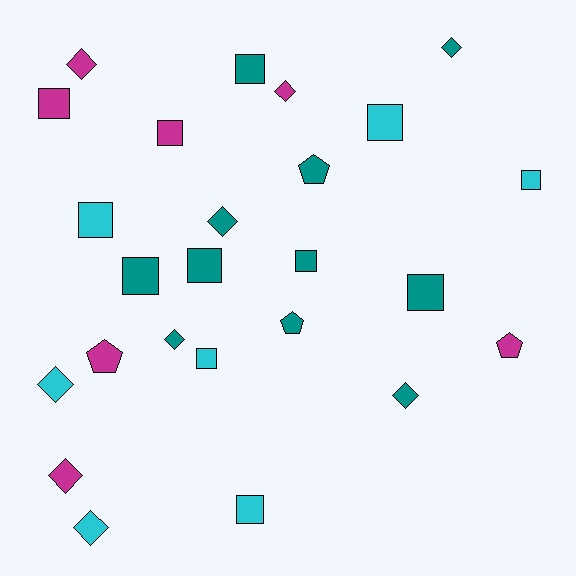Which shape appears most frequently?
Square, with 12 objects.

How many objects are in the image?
There are 25 objects.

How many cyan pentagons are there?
There are no cyan pentagons.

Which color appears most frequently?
Teal, with 11 objects.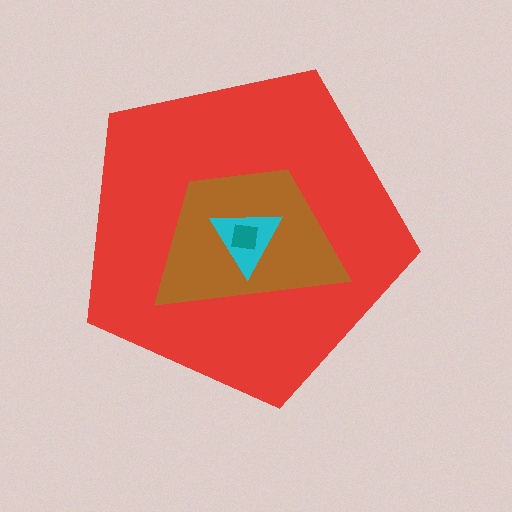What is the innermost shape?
The teal square.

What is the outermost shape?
The red pentagon.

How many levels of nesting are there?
4.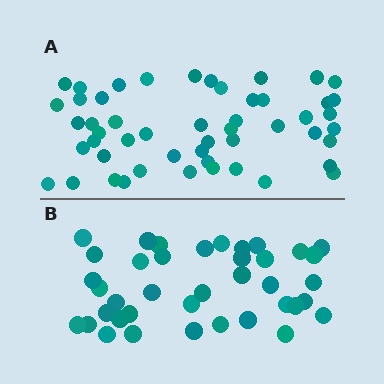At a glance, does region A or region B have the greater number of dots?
Region A (the top region) has more dots.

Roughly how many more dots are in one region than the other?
Region A has roughly 12 or so more dots than region B.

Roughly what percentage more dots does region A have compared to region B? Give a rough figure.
About 30% more.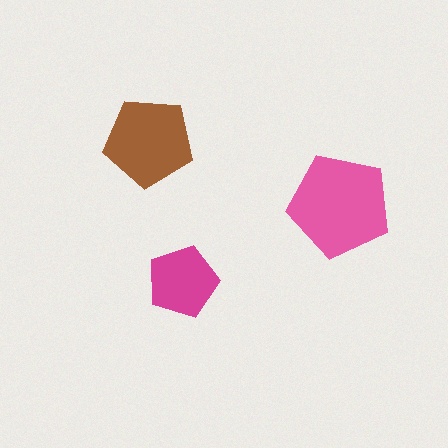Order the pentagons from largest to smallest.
the pink one, the brown one, the magenta one.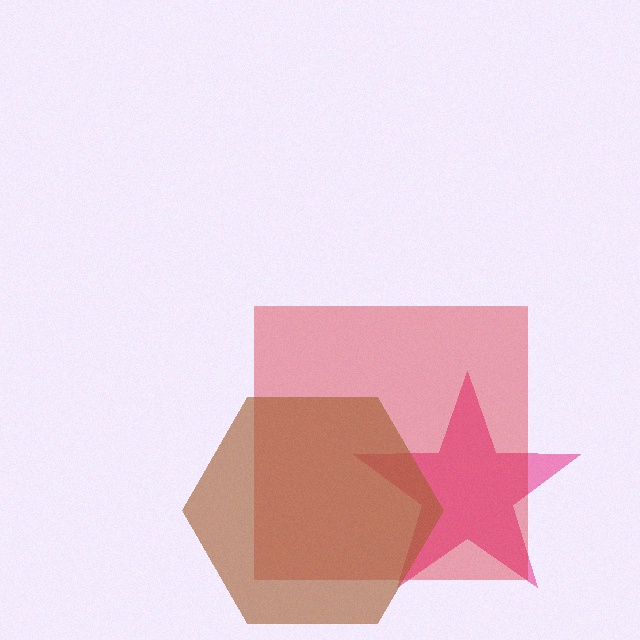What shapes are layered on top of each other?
The layered shapes are: a pink star, a red square, a brown hexagon.